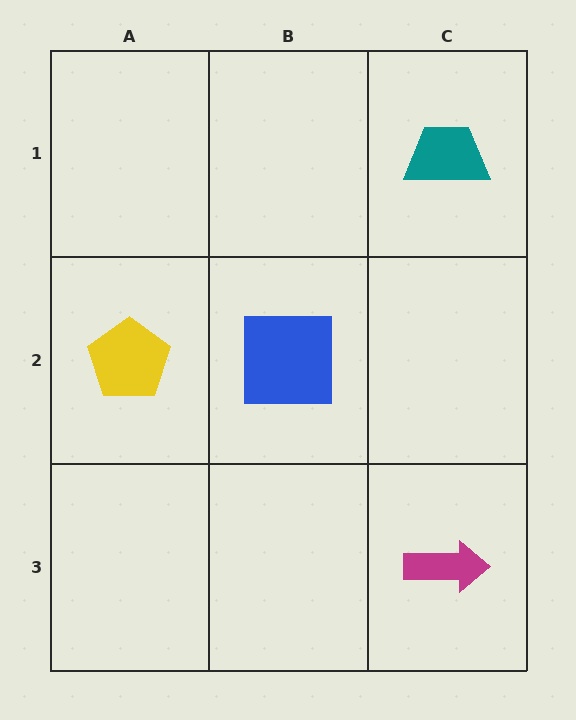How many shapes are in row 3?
1 shape.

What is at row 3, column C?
A magenta arrow.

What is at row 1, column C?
A teal trapezoid.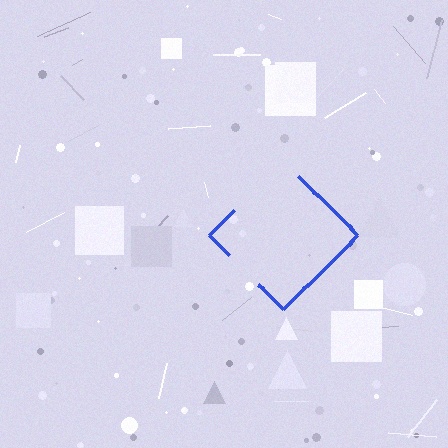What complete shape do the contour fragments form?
The contour fragments form a diamond.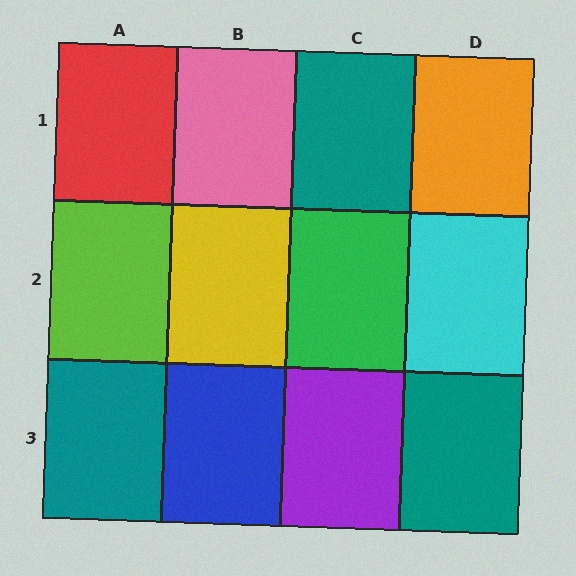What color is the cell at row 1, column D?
Orange.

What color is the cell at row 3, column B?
Blue.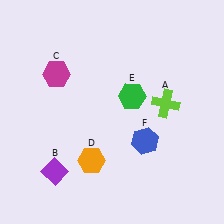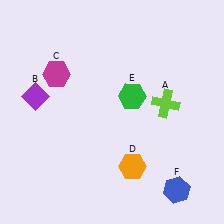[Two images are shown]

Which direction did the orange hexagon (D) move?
The orange hexagon (D) moved right.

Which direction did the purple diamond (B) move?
The purple diamond (B) moved up.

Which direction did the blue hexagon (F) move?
The blue hexagon (F) moved down.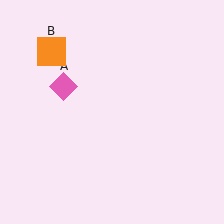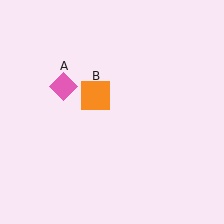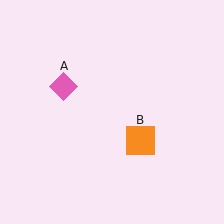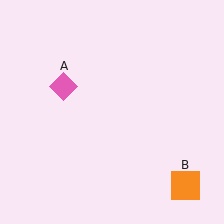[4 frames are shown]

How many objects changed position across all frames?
1 object changed position: orange square (object B).